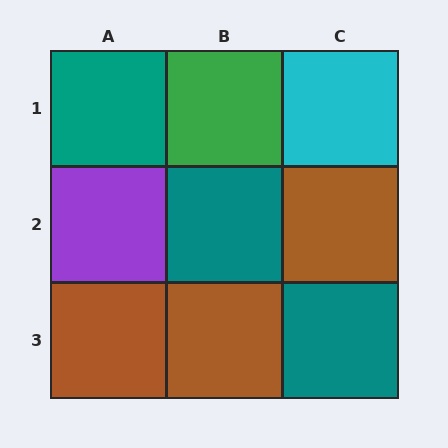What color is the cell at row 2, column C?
Brown.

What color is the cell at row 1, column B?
Green.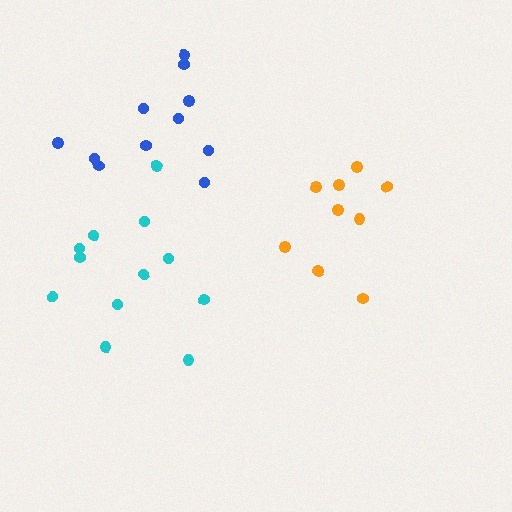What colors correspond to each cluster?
The clusters are colored: blue, orange, cyan.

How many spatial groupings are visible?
There are 3 spatial groupings.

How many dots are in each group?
Group 1: 11 dots, Group 2: 9 dots, Group 3: 12 dots (32 total).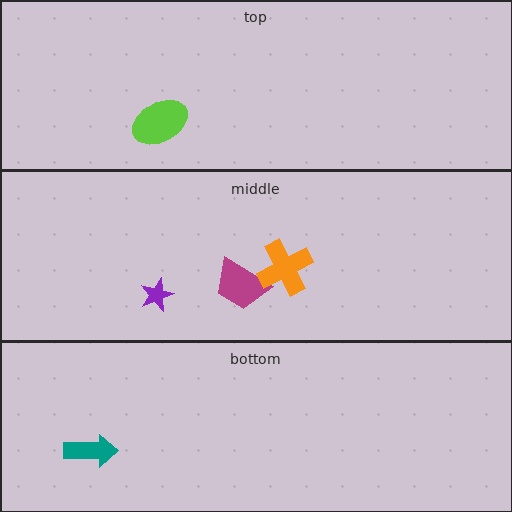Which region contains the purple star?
The middle region.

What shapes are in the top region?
The lime ellipse.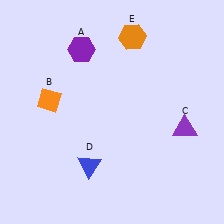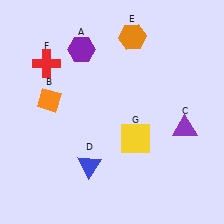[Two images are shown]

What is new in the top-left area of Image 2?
A red cross (F) was added in the top-left area of Image 2.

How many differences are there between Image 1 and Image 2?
There are 2 differences between the two images.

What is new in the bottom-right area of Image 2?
A yellow square (G) was added in the bottom-right area of Image 2.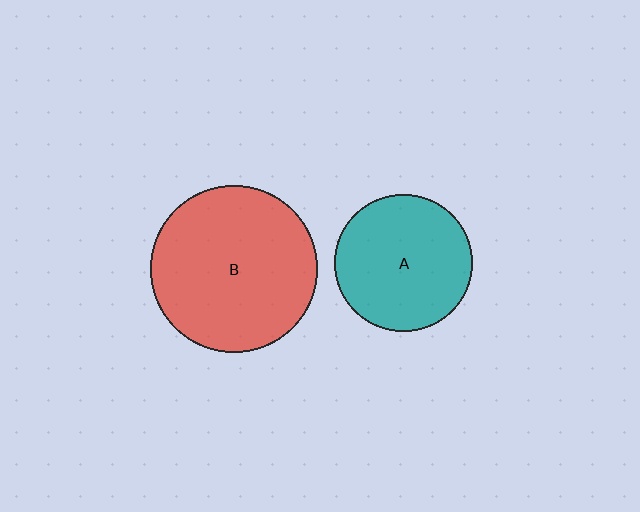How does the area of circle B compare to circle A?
Approximately 1.5 times.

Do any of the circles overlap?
No, none of the circles overlap.